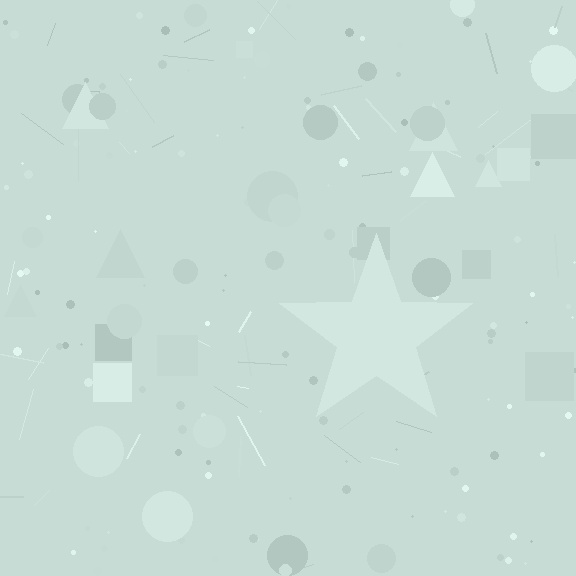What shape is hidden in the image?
A star is hidden in the image.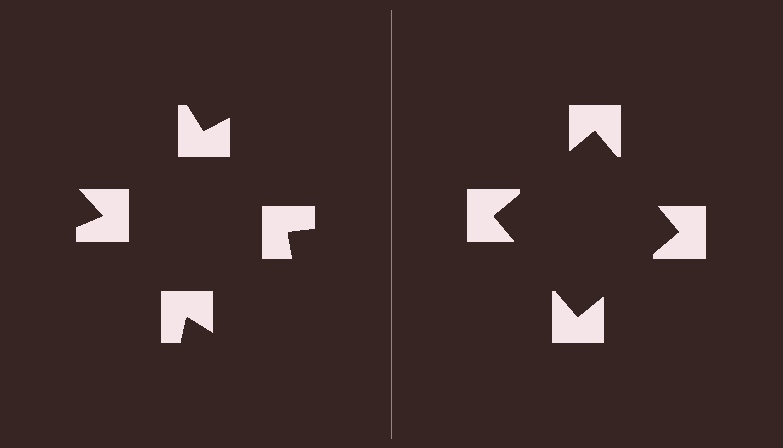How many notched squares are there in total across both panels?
8 — 4 on each side.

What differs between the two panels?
The notched squares are positioned identically on both sides; only the wedge orientations differ. On the right they align to a square; on the left they are misaligned.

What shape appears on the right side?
An illusory square.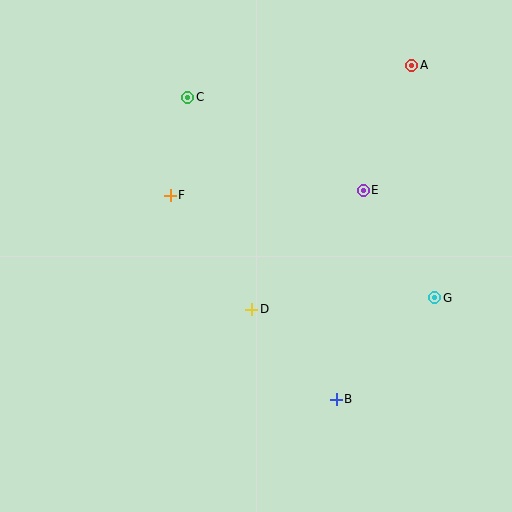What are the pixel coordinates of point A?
Point A is at (412, 65).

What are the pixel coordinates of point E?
Point E is at (363, 190).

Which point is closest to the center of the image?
Point D at (252, 309) is closest to the center.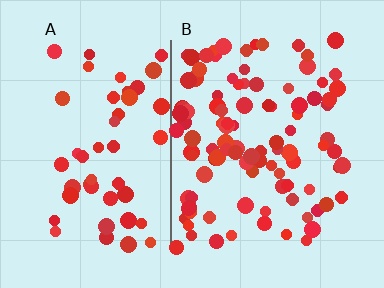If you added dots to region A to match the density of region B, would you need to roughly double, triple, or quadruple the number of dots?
Approximately double.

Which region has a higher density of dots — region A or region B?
B (the right).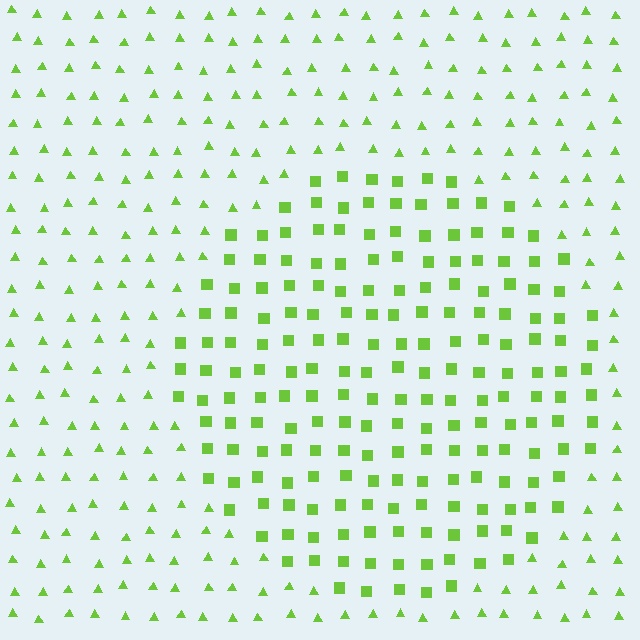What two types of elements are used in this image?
The image uses squares inside the circle region and triangles outside it.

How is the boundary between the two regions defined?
The boundary is defined by a change in element shape: squares inside vs. triangles outside. All elements share the same color and spacing.